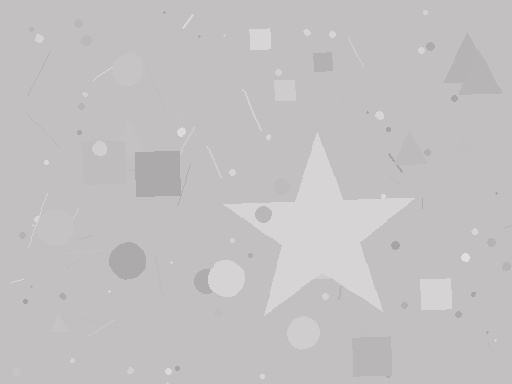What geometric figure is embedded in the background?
A star is embedded in the background.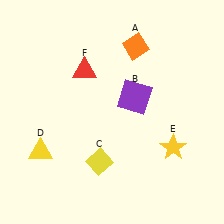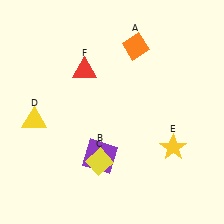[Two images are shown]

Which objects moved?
The objects that moved are: the purple square (B), the yellow triangle (D).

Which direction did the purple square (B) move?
The purple square (B) moved down.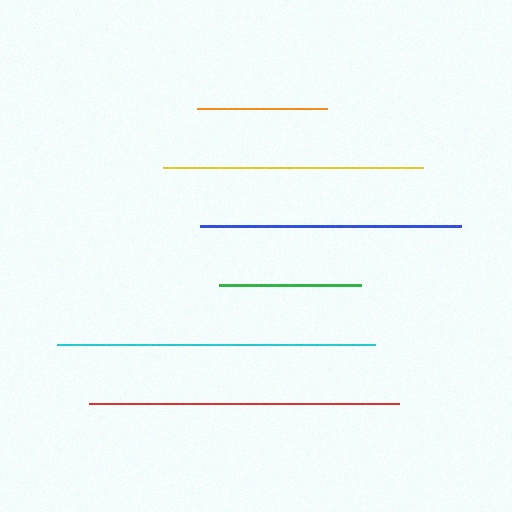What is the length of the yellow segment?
The yellow segment is approximately 259 pixels long.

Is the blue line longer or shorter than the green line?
The blue line is longer than the green line.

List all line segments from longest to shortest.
From longest to shortest: cyan, red, blue, yellow, green, orange.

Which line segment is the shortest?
The orange line is the shortest at approximately 130 pixels.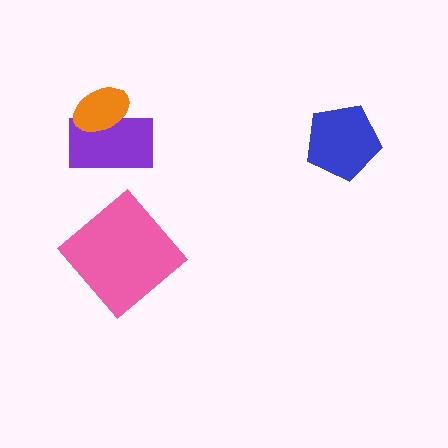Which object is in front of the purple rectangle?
The orange ellipse is in front of the purple rectangle.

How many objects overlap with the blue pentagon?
0 objects overlap with the blue pentagon.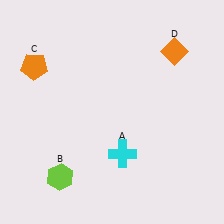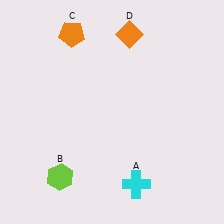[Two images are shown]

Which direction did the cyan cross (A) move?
The cyan cross (A) moved down.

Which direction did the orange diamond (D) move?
The orange diamond (D) moved left.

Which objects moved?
The objects that moved are: the cyan cross (A), the orange pentagon (C), the orange diamond (D).